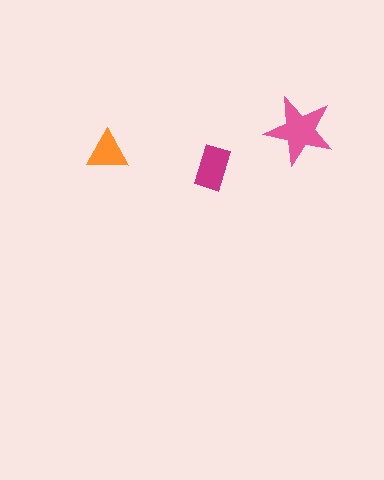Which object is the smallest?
The orange triangle.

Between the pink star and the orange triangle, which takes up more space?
The pink star.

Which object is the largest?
The pink star.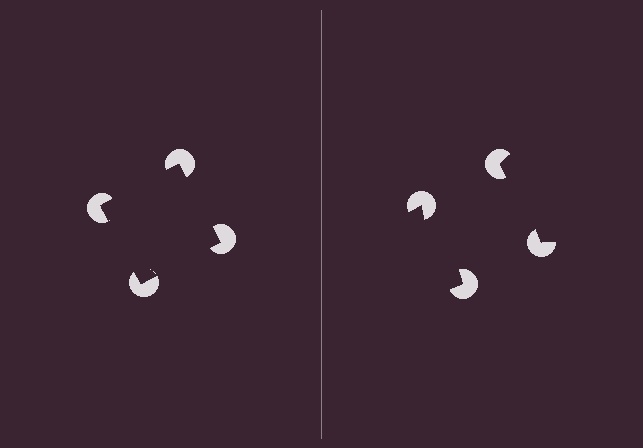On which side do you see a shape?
An illusory square appears on the left side. On the right side the wedge cuts are rotated, so no coherent shape forms.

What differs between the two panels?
The pac-man discs are positioned identically on both sides; only the wedge orientations differ. On the left they align to a square; on the right they are misaligned.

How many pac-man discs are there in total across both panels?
8 — 4 on each side.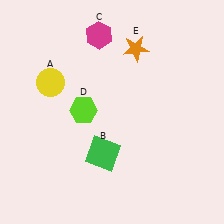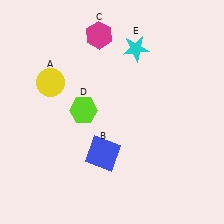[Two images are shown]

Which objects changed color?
B changed from green to blue. E changed from orange to cyan.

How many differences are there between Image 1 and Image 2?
There are 2 differences between the two images.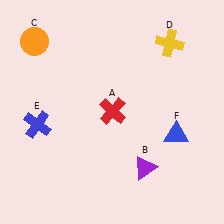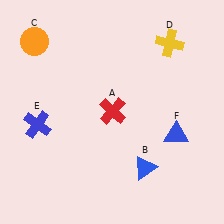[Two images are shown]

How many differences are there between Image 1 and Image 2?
There is 1 difference between the two images.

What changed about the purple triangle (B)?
In Image 1, B is purple. In Image 2, it changed to blue.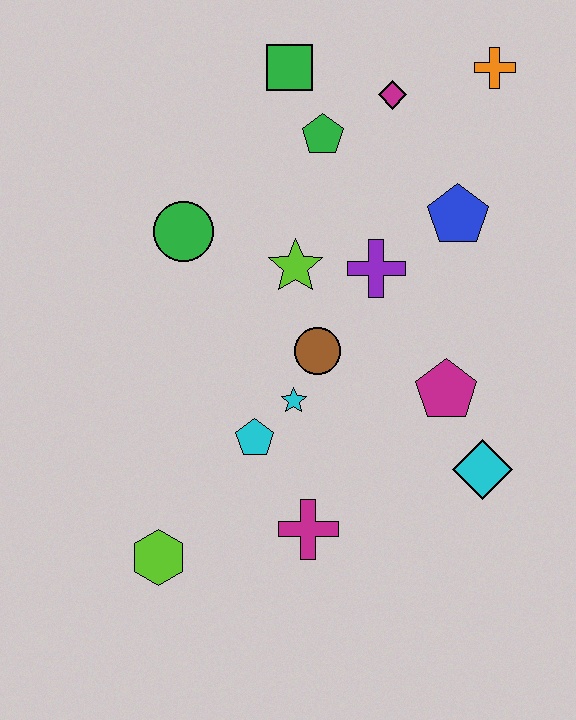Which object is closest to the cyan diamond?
The magenta pentagon is closest to the cyan diamond.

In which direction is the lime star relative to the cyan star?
The lime star is above the cyan star.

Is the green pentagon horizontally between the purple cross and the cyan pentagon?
Yes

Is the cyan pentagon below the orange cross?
Yes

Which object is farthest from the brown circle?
The orange cross is farthest from the brown circle.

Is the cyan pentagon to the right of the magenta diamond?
No